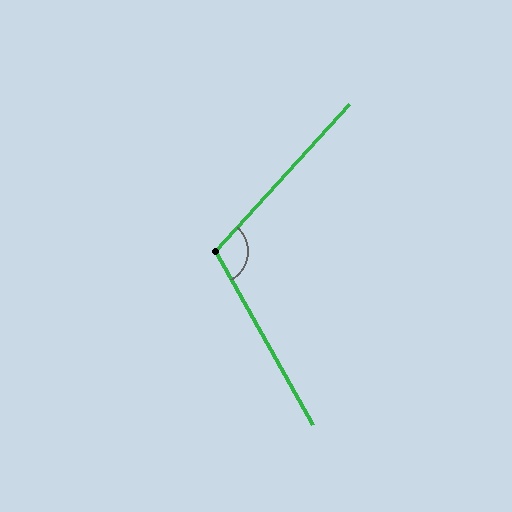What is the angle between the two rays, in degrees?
Approximately 108 degrees.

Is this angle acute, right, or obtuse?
It is obtuse.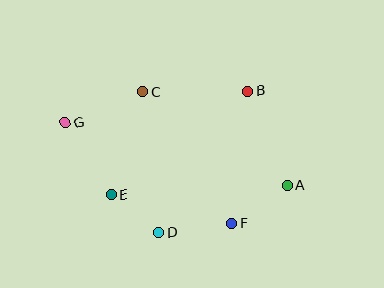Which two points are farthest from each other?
Points A and G are farthest from each other.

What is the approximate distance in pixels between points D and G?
The distance between D and G is approximately 144 pixels.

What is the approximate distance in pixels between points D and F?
The distance between D and F is approximately 73 pixels.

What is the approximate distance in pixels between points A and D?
The distance between A and D is approximately 137 pixels.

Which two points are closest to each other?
Points D and E are closest to each other.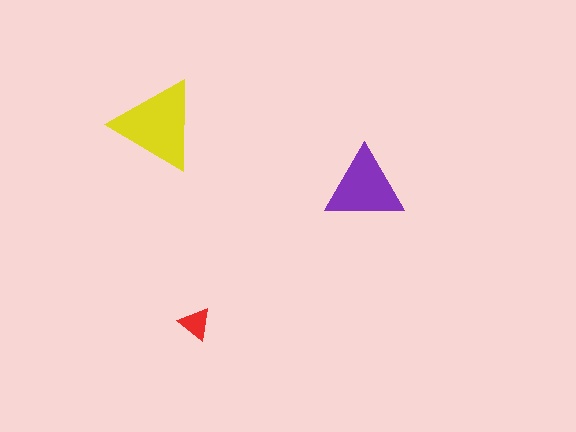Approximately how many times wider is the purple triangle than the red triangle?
About 2.5 times wider.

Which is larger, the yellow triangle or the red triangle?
The yellow one.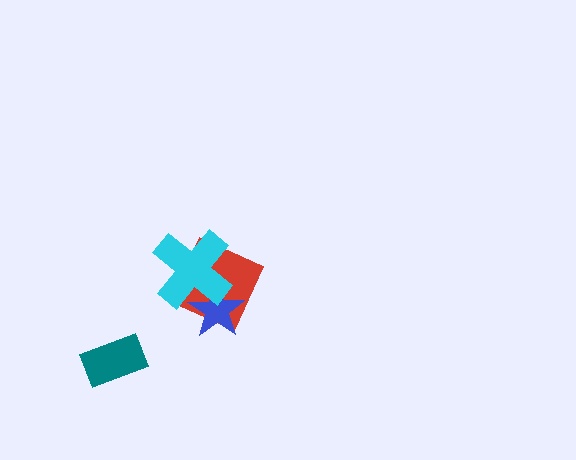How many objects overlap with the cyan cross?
2 objects overlap with the cyan cross.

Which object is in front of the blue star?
The cyan cross is in front of the blue star.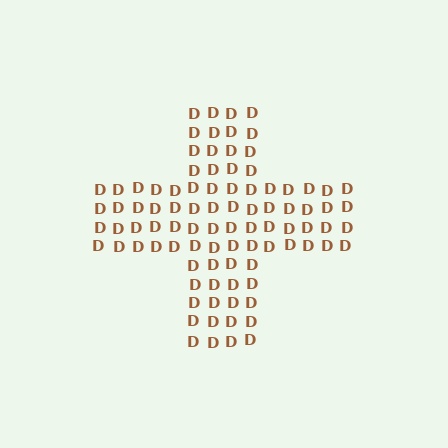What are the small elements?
The small elements are letter D's.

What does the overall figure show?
The overall figure shows a cross.